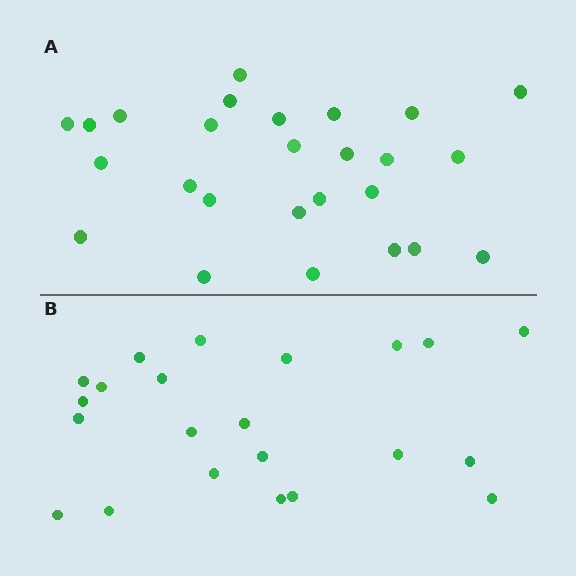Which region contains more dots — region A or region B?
Region A (the top region) has more dots.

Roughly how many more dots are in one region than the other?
Region A has about 4 more dots than region B.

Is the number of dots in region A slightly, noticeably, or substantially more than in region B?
Region A has only slightly more — the two regions are fairly close. The ratio is roughly 1.2 to 1.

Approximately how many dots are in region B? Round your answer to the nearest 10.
About 20 dots. (The exact count is 22, which rounds to 20.)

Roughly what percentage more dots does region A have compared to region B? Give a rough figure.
About 20% more.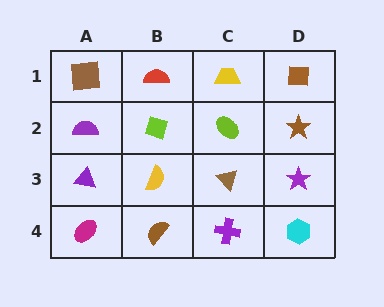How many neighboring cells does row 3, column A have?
3.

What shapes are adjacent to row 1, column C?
A lime ellipse (row 2, column C), a red semicircle (row 1, column B), a brown square (row 1, column D).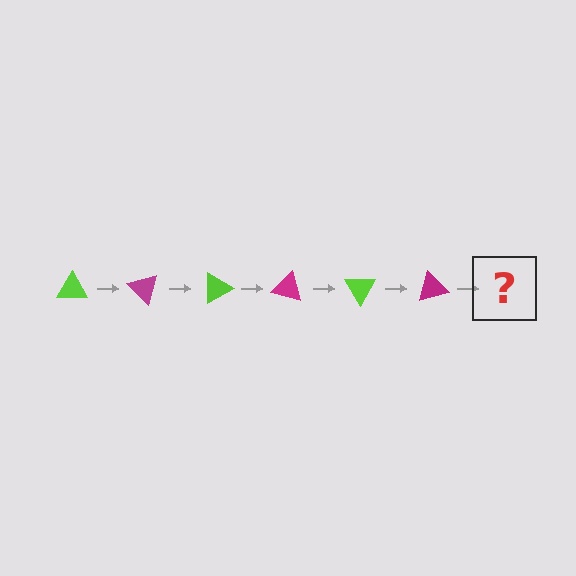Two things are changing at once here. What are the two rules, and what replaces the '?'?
The two rules are that it rotates 45 degrees each step and the color cycles through lime and magenta. The '?' should be a lime triangle, rotated 270 degrees from the start.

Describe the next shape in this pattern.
It should be a lime triangle, rotated 270 degrees from the start.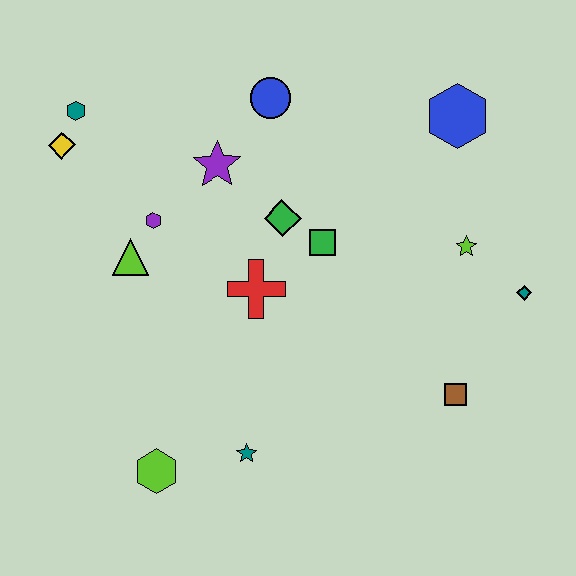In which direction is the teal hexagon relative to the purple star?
The teal hexagon is to the left of the purple star.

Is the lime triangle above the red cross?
Yes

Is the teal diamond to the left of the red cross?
No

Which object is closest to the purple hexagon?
The lime triangle is closest to the purple hexagon.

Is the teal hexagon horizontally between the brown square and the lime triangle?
No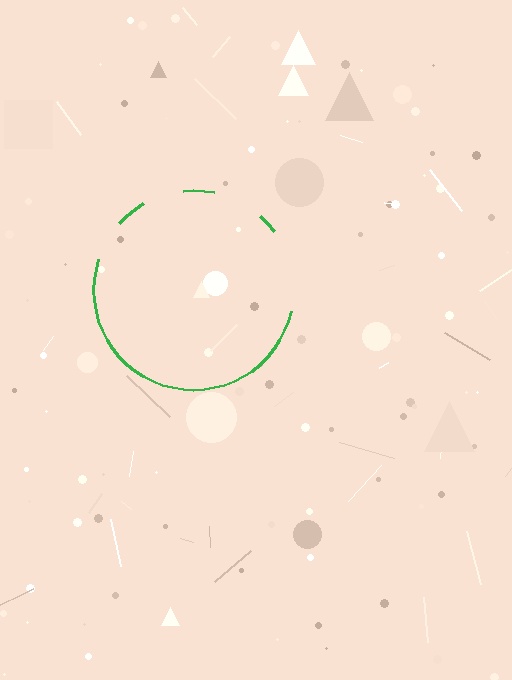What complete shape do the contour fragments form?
The contour fragments form a circle.